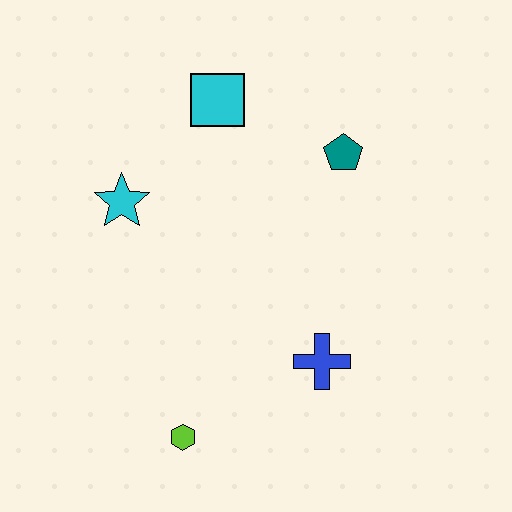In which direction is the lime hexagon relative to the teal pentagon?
The lime hexagon is below the teal pentagon.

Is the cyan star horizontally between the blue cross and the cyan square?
No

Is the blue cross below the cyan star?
Yes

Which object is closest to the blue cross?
The lime hexagon is closest to the blue cross.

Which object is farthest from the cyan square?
The lime hexagon is farthest from the cyan square.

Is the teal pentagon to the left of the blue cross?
No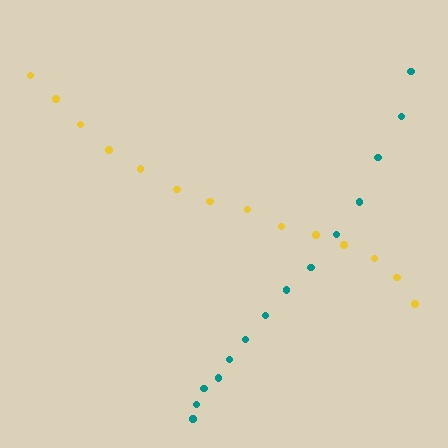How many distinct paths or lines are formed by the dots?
There are 2 distinct paths.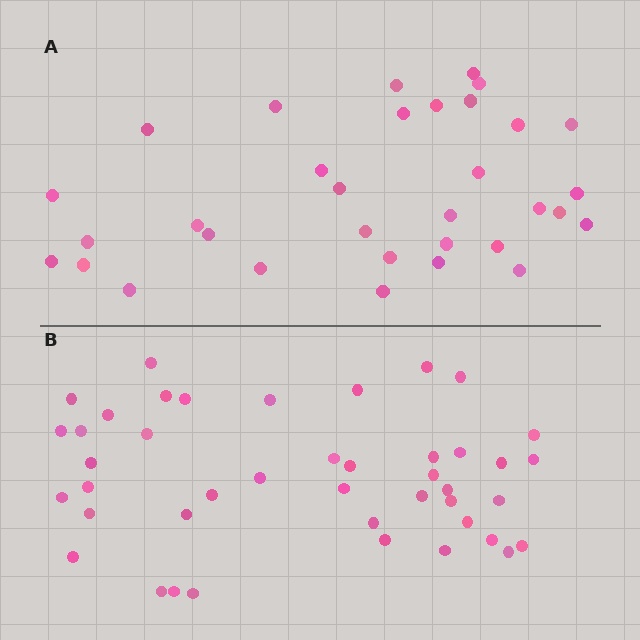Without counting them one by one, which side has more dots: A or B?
Region B (the bottom region) has more dots.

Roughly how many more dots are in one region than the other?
Region B has roughly 10 or so more dots than region A.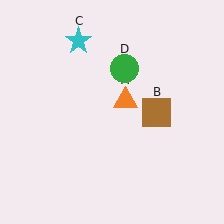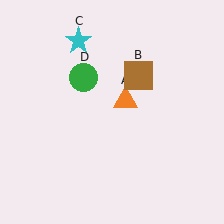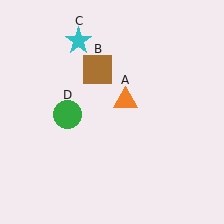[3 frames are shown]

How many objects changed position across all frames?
2 objects changed position: brown square (object B), green circle (object D).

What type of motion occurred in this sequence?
The brown square (object B), green circle (object D) rotated counterclockwise around the center of the scene.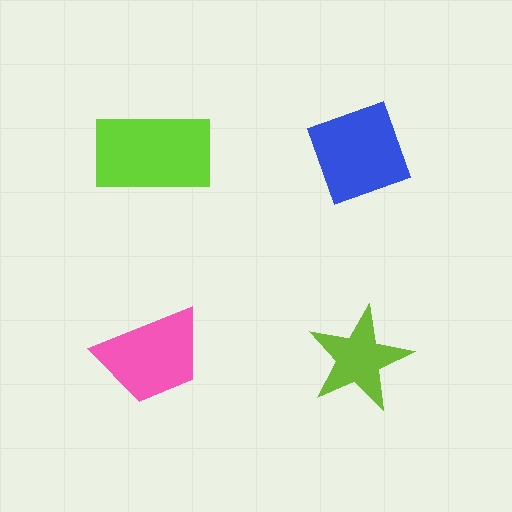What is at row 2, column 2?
A lime star.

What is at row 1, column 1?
A lime rectangle.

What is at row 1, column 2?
A blue diamond.